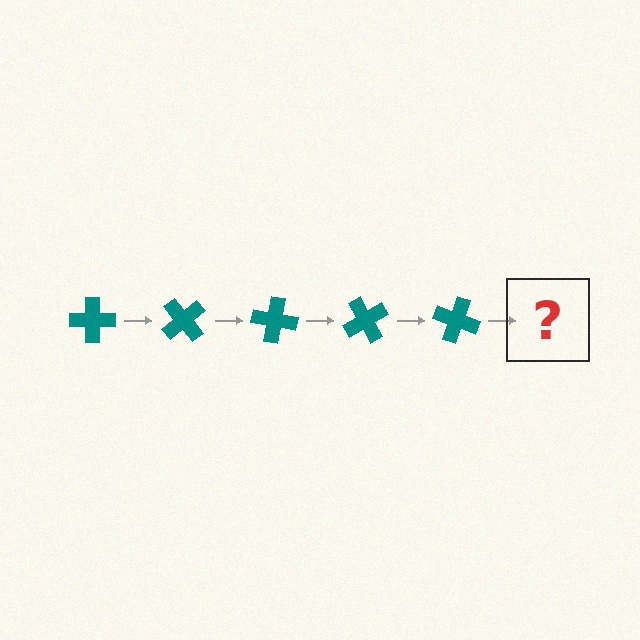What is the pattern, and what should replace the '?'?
The pattern is that the cross rotates 50 degrees each step. The '?' should be a teal cross rotated 250 degrees.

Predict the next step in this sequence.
The next step is a teal cross rotated 250 degrees.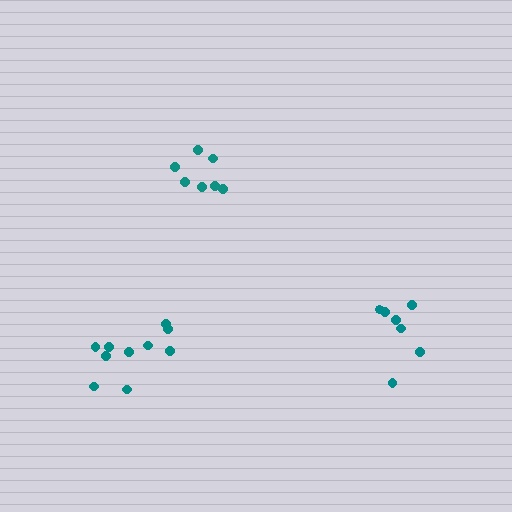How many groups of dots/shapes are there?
There are 3 groups.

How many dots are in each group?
Group 1: 10 dots, Group 2: 8 dots, Group 3: 7 dots (25 total).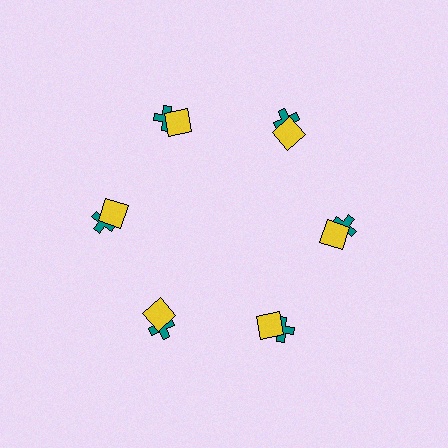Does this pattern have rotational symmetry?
Yes, this pattern has 6-fold rotational symmetry. It looks the same after rotating 60 degrees around the center.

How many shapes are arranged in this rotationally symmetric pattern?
There are 12 shapes, arranged in 6 groups of 2.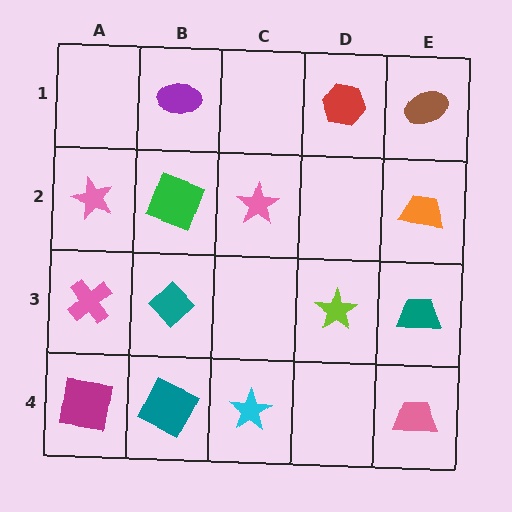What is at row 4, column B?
A teal square.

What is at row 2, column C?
A pink star.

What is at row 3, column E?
A teal trapezoid.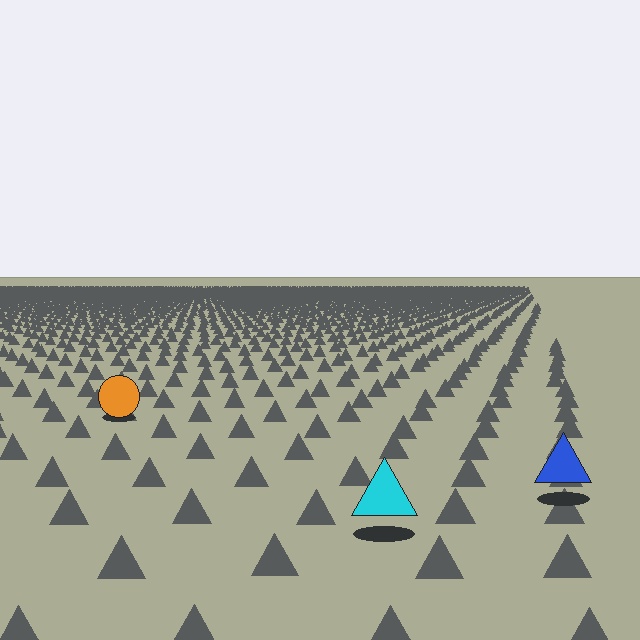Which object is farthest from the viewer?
The orange circle is farthest from the viewer. It appears smaller and the ground texture around it is denser.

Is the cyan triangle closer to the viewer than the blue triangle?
Yes. The cyan triangle is closer — you can tell from the texture gradient: the ground texture is coarser near it.